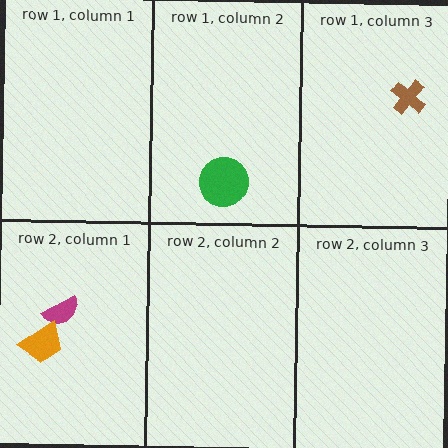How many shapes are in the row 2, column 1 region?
2.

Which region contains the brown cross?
The row 1, column 3 region.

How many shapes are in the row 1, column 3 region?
1.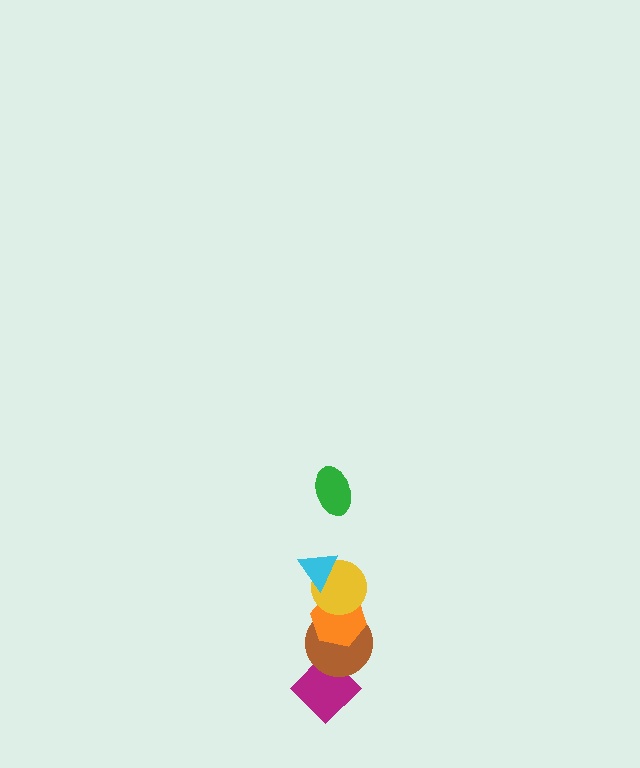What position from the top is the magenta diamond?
The magenta diamond is 6th from the top.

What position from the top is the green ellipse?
The green ellipse is 1st from the top.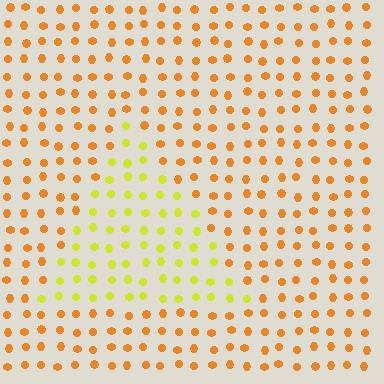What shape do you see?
I see a triangle.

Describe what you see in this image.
The image is filled with small orange elements in a uniform arrangement. A triangle-shaped region is visible where the elements are tinted to a slightly different hue, forming a subtle color boundary.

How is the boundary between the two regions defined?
The boundary is defined purely by a slight shift in hue (about 40 degrees). Spacing, size, and orientation are identical on both sides.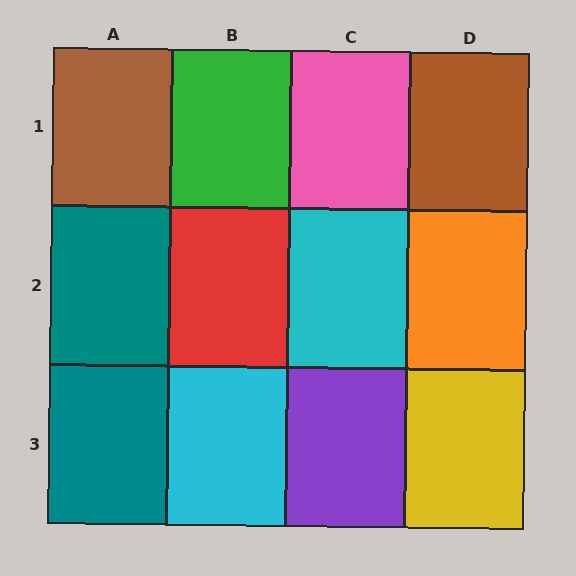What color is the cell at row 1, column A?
Brown.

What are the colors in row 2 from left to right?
Teal, red, cyan, orange.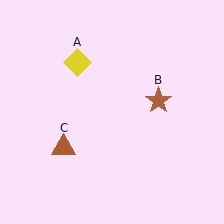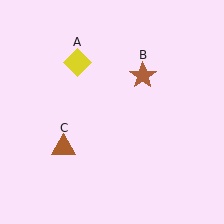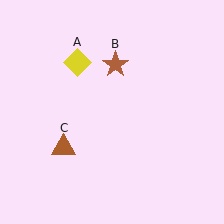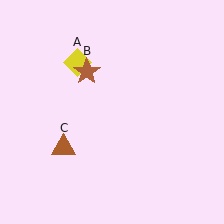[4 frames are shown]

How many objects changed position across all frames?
1 object changed position: brown star (object B).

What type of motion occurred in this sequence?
The brown star (object B) rotated counterclockwise around the center of the scene.